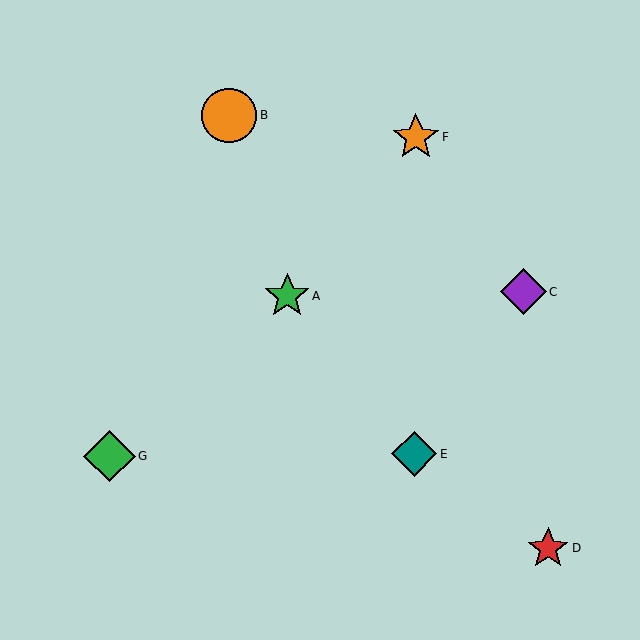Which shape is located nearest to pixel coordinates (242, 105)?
The orange circle (labeled B) at (229, 115) is nearest to that location.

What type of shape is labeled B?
Shape B is an orange circle.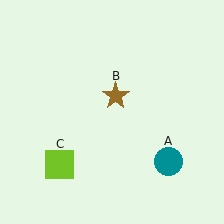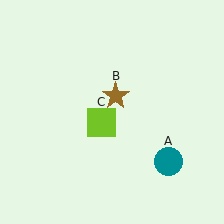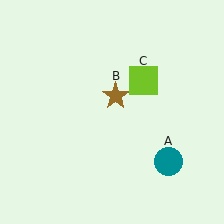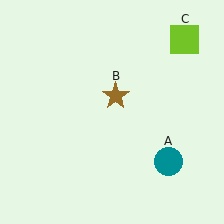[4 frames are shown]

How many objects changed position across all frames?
1 object changed position: lime square (object C).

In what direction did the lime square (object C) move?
The lime square (object C) moved up and to the right.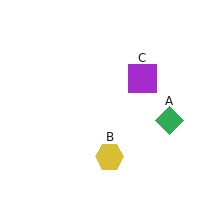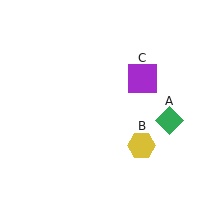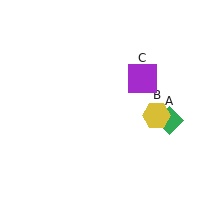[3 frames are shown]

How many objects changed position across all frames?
1 object changed position: yellow hexagon (object B).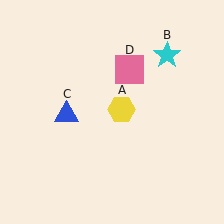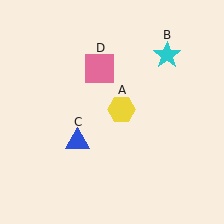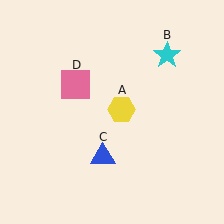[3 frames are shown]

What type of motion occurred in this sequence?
The blue triangle (object C), pink square (object D) rotated counterclockwise around the center of the scene.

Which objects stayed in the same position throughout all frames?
Yellow hexagon (object A) and cyan star (object B) remained stationary.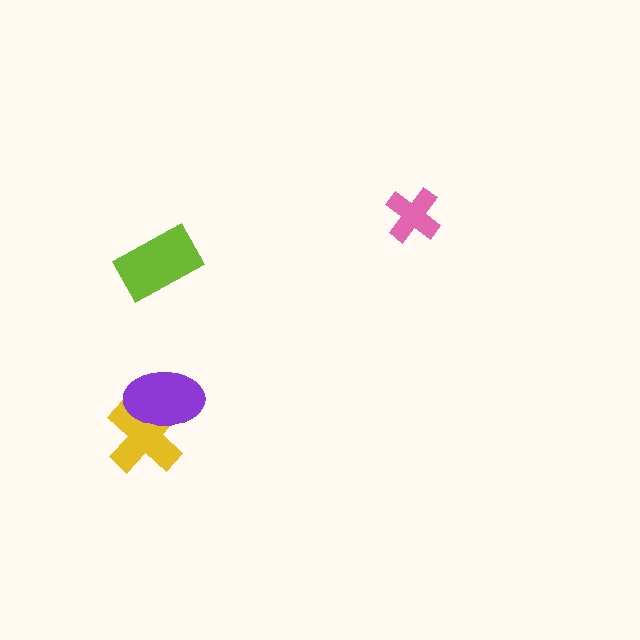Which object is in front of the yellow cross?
The purple ellipse is in front of the yellow cross.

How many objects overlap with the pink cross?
0 objects overlap with the pink cross.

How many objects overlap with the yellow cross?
1 object overlaps with the yellow cross.